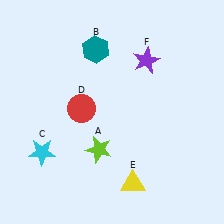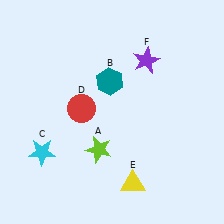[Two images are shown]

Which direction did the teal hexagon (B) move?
The teal hexagon (B) moved down.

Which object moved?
The teal hexagon (B) moved down.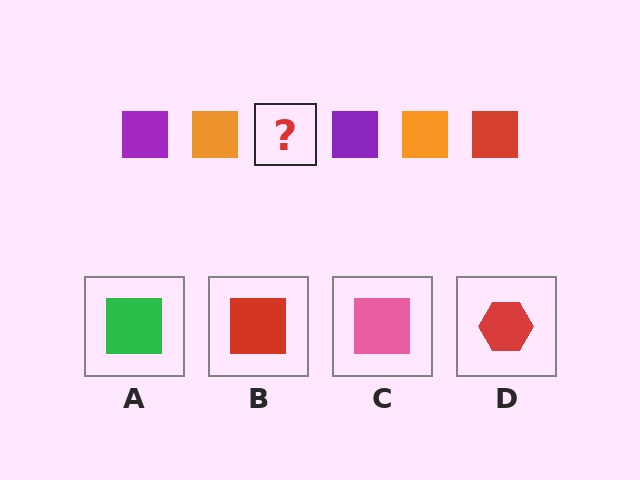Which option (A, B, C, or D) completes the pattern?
B.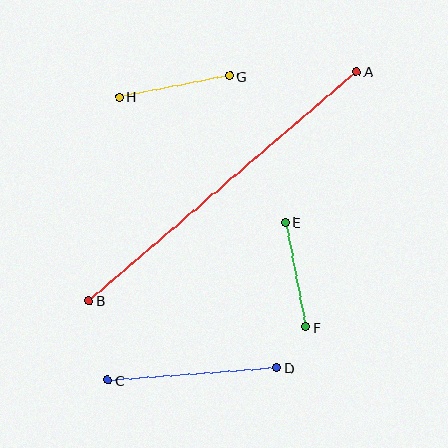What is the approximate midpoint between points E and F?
The midpoint is at approximately (296, 275) pixels.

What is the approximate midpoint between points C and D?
The midpoint is at approximately (192, 374) pixels.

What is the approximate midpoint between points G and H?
The midpoint is at approximately (174, 86) pixels.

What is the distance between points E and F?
The distance is approximately 107 pixels.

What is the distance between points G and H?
The distance is approximately 112 pixels.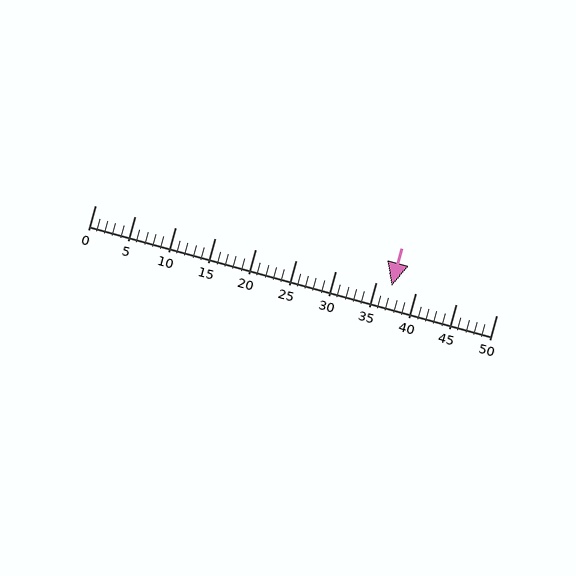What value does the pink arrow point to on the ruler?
The pink arrow points to approximately 37.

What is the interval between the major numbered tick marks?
The major tick marks are spaced 5 units apart.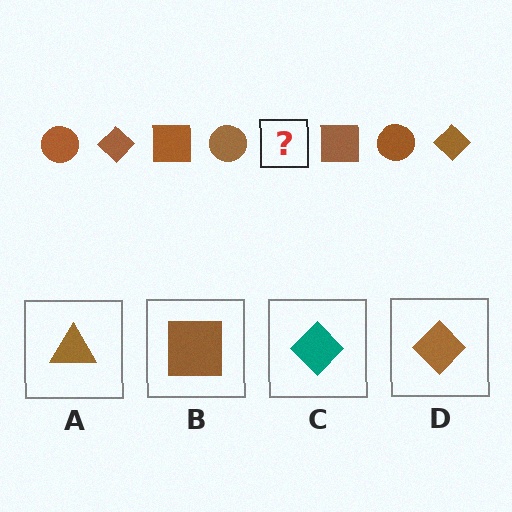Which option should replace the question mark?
Option D.